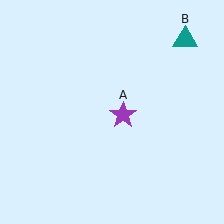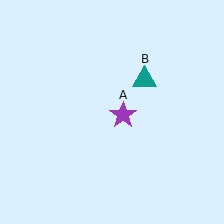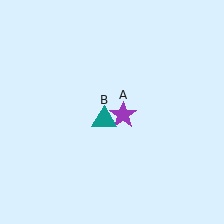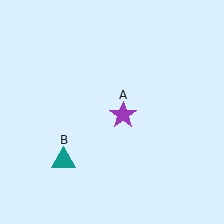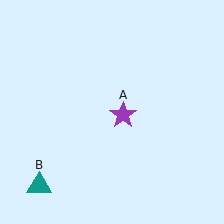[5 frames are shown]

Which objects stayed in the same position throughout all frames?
Purple star (object A) remained stationary.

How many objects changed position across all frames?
1 object changed position: teal triangle (object B).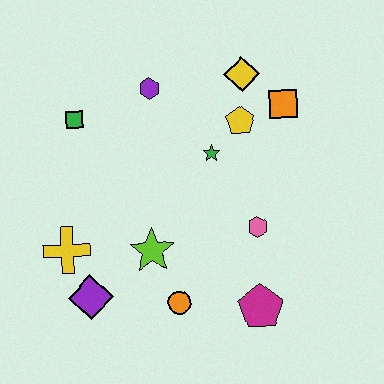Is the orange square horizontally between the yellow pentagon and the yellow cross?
No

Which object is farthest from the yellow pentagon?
The purple diamond is farthest from the yellow pentagon.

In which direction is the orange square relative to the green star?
The orange square is to the right of the green star.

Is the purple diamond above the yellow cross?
No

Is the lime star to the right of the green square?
Yes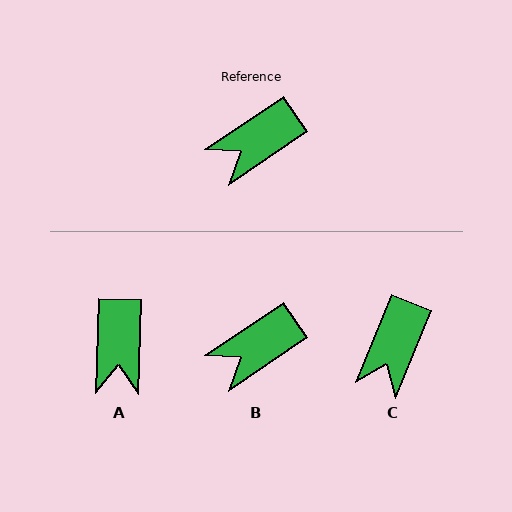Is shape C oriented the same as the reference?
No, it is off by about 33 degrees.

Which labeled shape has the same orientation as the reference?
B.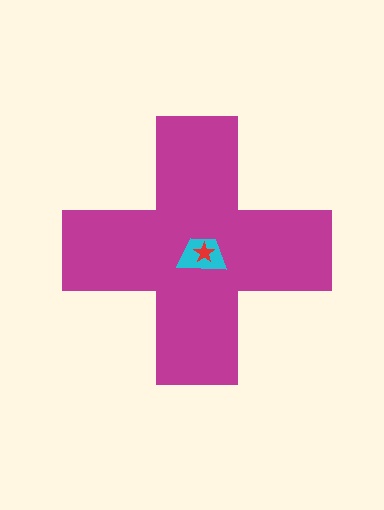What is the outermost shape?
The magenta cross.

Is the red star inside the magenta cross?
Yes.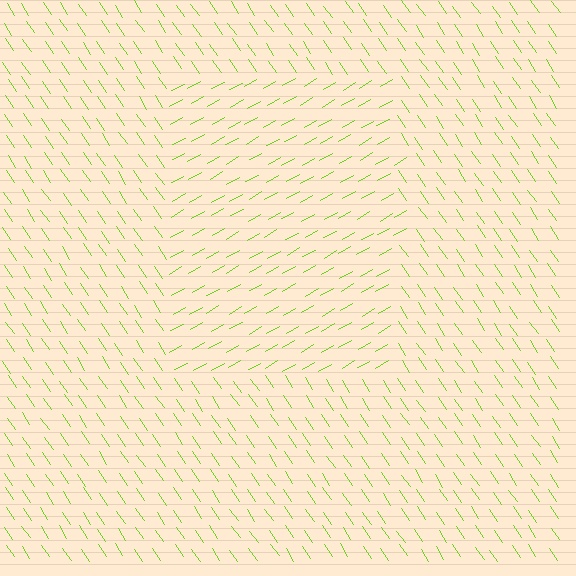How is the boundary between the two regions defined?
The boundary is defined purely by a change in line orientation (approximately 86 degrees difference). All lines are the same color and thickness.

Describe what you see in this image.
The image is filled with small lime line segments. A rectangle region in the image has lines oriented differently from the surrounding lines, creating a visible texture boundary.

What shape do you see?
I see a rectangle.